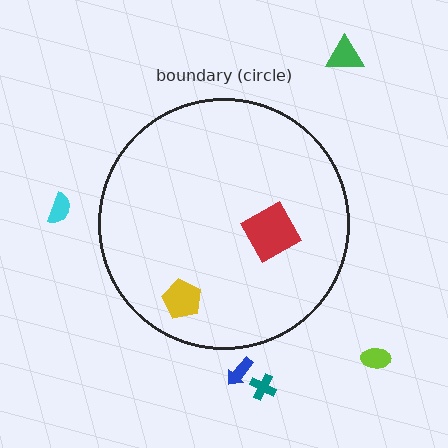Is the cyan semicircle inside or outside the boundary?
Outside.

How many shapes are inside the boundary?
2 inside, 5 outside.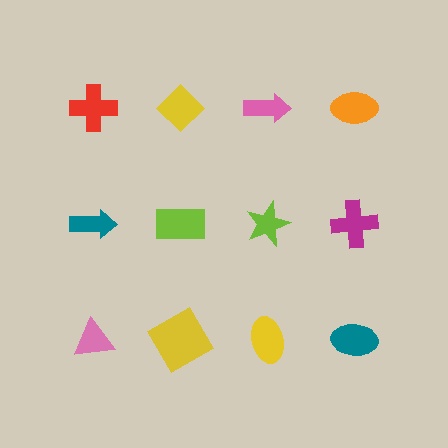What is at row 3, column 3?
A yellow ellipse.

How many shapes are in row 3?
4 shapes.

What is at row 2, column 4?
A magenta cross.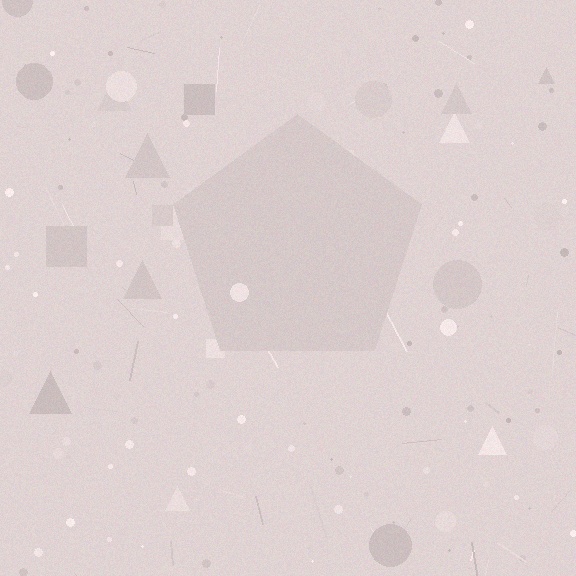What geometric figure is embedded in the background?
A pentagon is embedded in the background.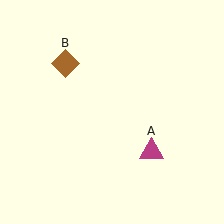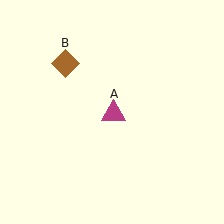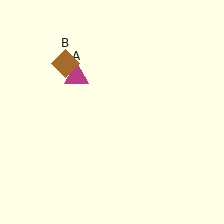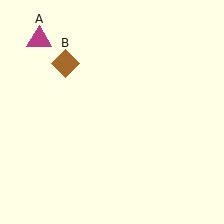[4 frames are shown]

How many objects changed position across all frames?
1 object changed position: magenta triangle (object A).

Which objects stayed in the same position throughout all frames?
Brown diamond (object B) remained stationary.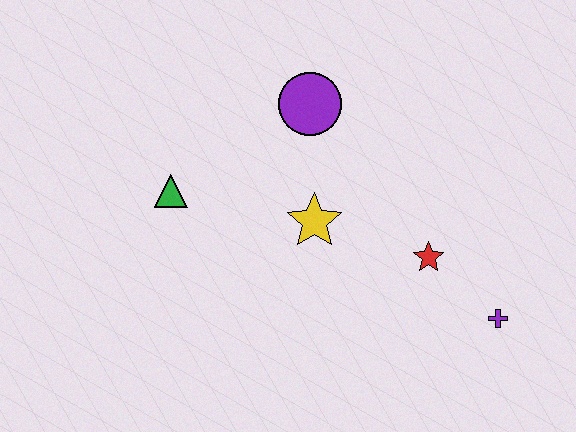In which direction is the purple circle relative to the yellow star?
The purple circle is above the yellow star.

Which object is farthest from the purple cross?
The green triangle is farthest from the purple cross.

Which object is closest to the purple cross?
The red star is closest to the purple cross.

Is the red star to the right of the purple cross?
No